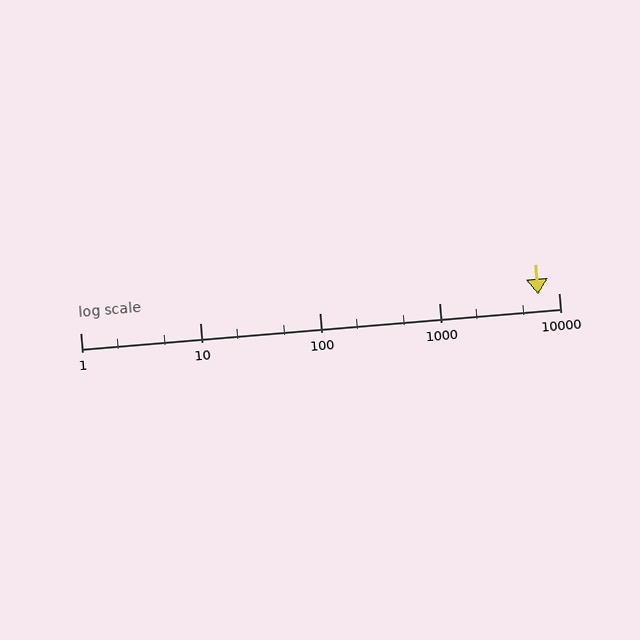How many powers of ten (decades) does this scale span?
The scale spans 4 decades, from 1 to 10000.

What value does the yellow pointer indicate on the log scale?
The pointer indicates approximately 6700.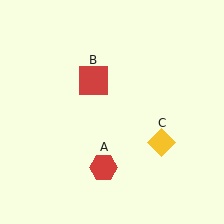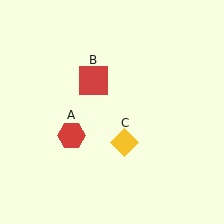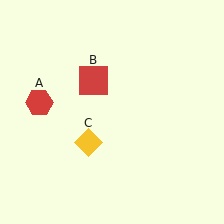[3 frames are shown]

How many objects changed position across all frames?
2 objects changed position: red hexagon (object A), yellow diamond (object C).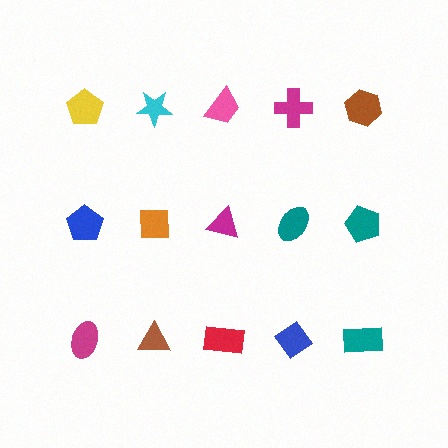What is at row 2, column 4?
A teal ellipse.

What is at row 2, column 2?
An orange square.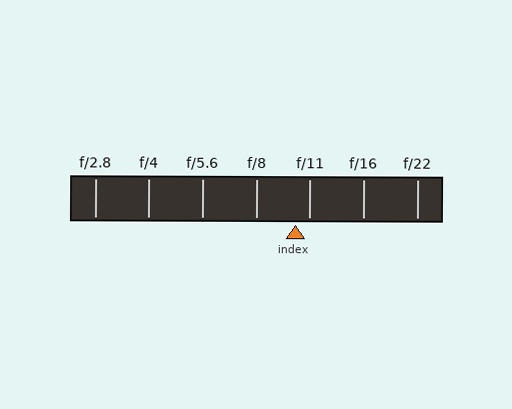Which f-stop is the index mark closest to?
The index mark is closest to f/11.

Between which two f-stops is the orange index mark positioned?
The index mark is between f/8 and f/11.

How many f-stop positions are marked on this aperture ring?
There are 7 f-stop positions marked.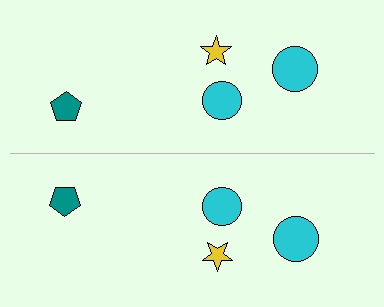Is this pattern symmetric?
Yes, this pattern has bilateral (reflection) symmetry.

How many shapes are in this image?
There are 8 shapes in this image.